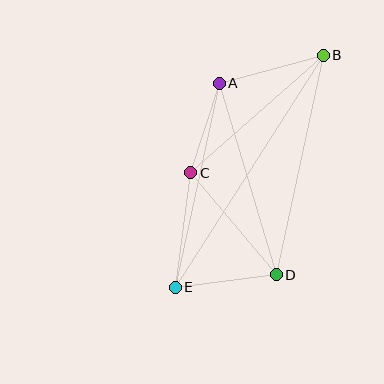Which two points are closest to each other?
Points A and C are closest to each other.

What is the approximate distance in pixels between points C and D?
The distance between C and D is approximately 133 pixels.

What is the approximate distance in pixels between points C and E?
The distance between C and E is approximately 115 pixels.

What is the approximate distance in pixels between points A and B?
The distance between A and B is approximately 108 pixels.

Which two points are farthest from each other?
Points B and E are farthest from each other.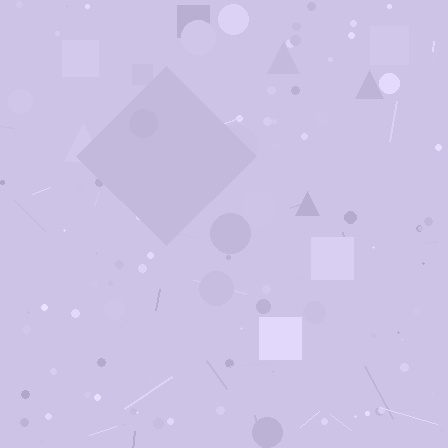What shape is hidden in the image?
A diamond is hidden in the image.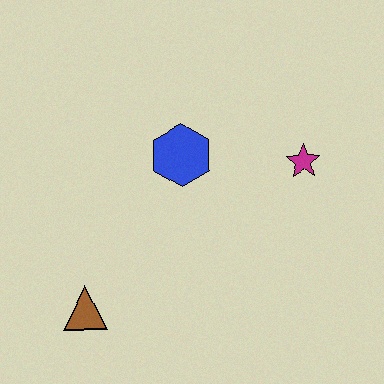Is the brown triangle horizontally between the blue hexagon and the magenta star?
No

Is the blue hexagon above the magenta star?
Yes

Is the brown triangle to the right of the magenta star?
No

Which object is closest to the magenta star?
The blue hexagon is closest to the magenta star.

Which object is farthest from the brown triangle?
The magenta star is farthest from the brown triangle.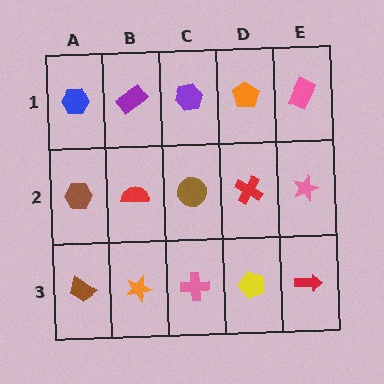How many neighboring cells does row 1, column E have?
2.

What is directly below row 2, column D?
A yellow pentagon.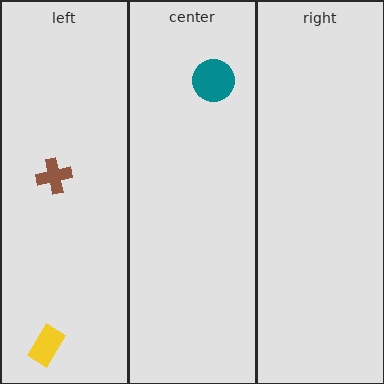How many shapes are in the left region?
2.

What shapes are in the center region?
The teal circle.